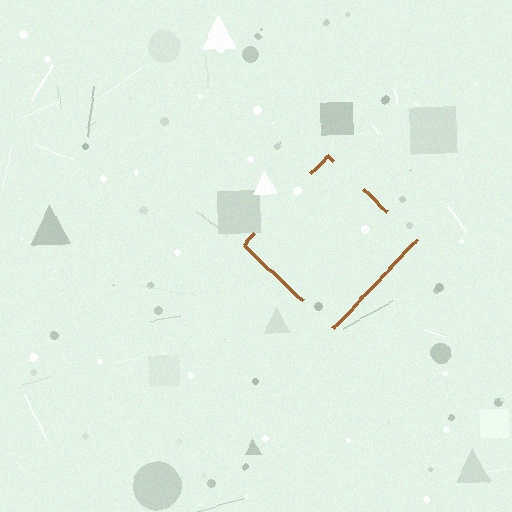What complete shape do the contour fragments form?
The contour fragments form a diamond.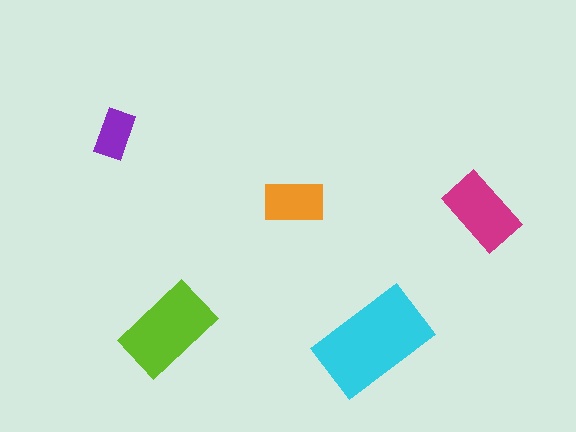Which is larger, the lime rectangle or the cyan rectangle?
The cyan one.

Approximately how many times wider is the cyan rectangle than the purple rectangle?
About 2.5 times wider.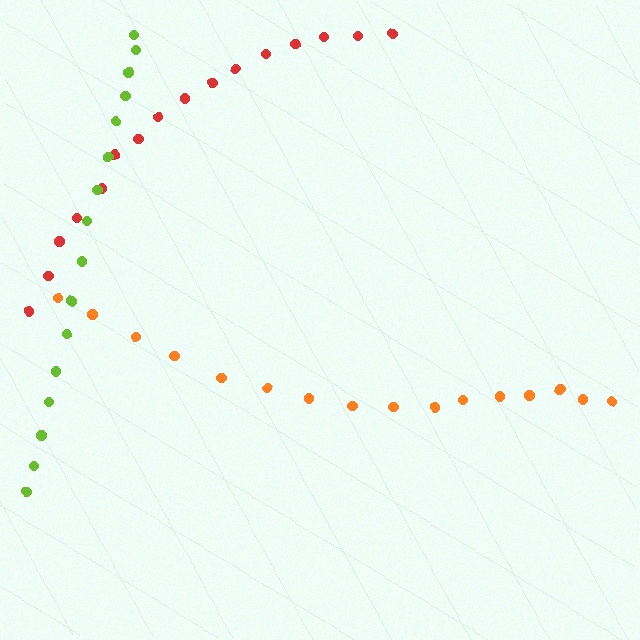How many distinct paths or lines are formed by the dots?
There are 3 distinct paths.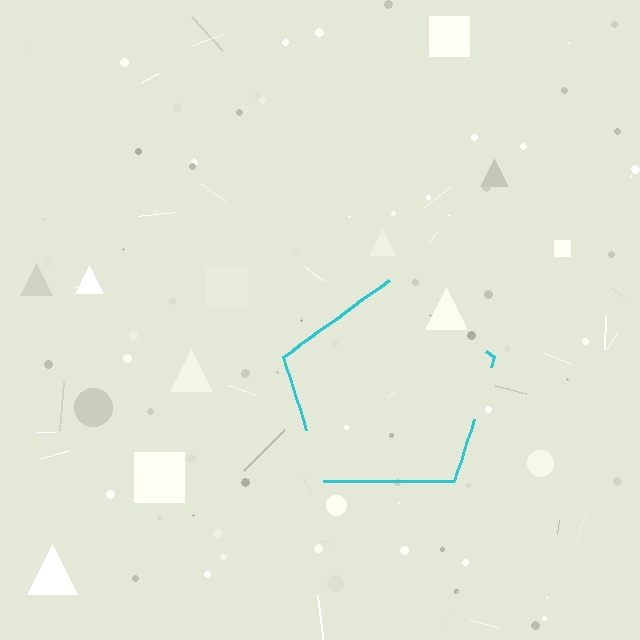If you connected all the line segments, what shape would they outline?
They would outline a pentagon.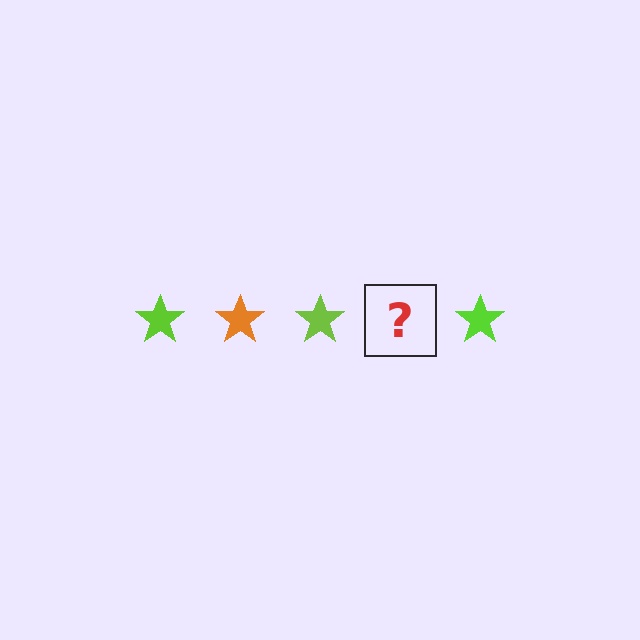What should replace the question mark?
The question mark should be replaced with an orange star.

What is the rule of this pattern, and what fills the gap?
The rule is that the pattern cycles through lime, orange stars. The gap should be filled with an orange star.